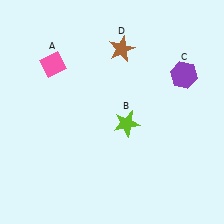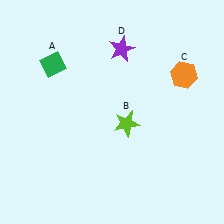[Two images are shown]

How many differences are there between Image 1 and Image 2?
There are 3 differences between the two images.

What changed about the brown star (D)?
In Image 1, D is brown. In Image 2, it changed to purple.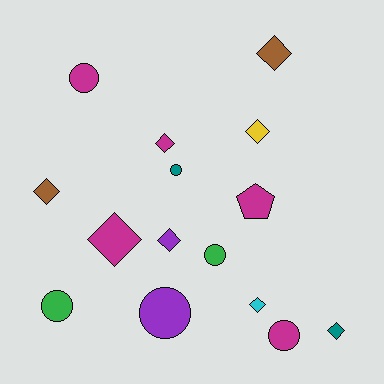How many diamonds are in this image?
There are 8 diamonds.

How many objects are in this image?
There are 15 objects.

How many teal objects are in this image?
There are 2 teal objects.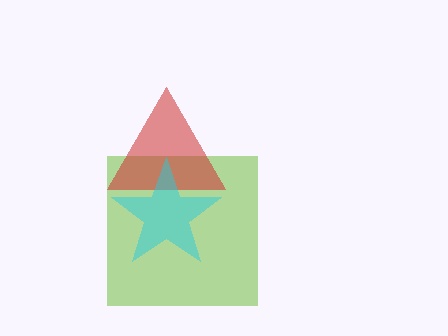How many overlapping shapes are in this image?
There are 3 overlapping shapes in the image.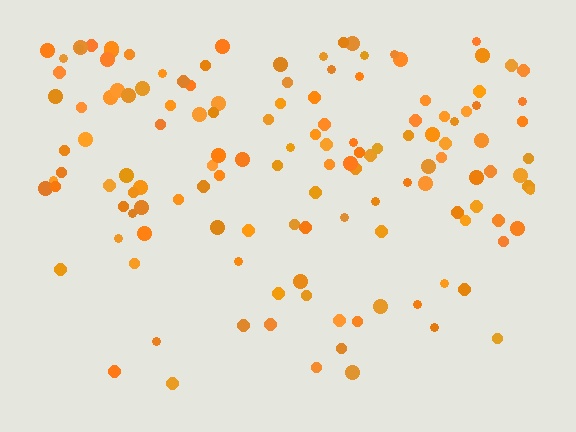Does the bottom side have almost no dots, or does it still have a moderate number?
Still a moderate number, just noticeably fewer than the top.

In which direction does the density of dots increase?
From bottom to top, with the top side densest.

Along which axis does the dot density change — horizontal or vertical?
Vertical.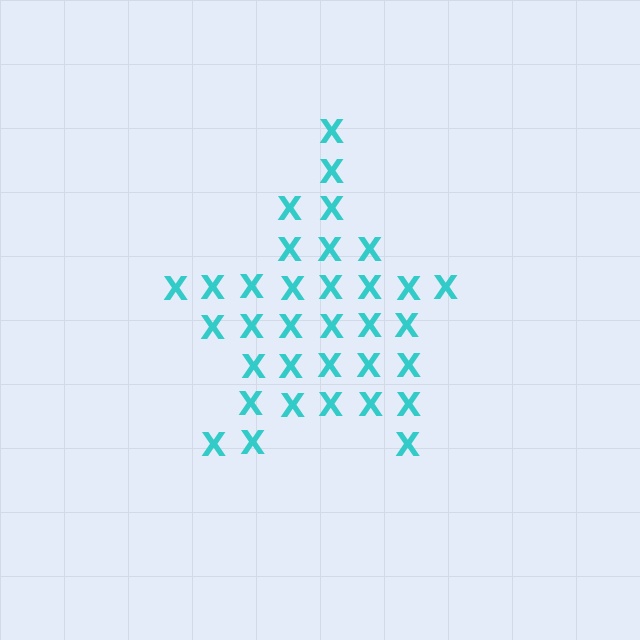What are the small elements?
The small elements are letter X's.